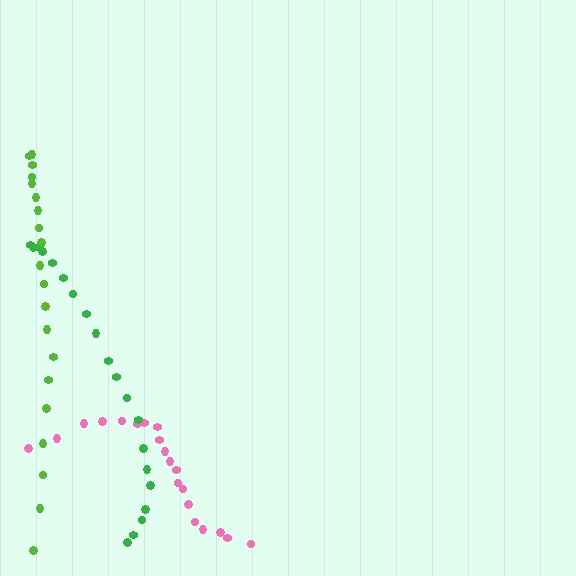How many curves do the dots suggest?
There are 3 distinct paths.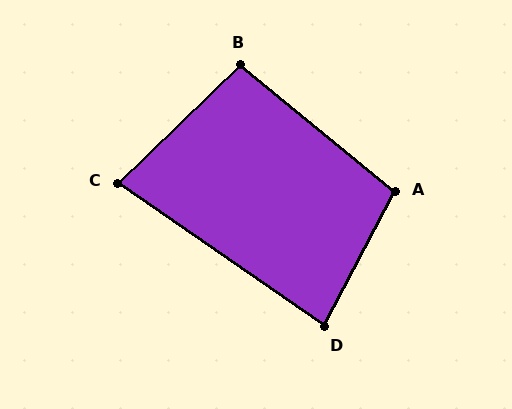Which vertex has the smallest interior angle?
C, at approximately 79 degrees.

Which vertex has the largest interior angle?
A, at approximately 101 degrees.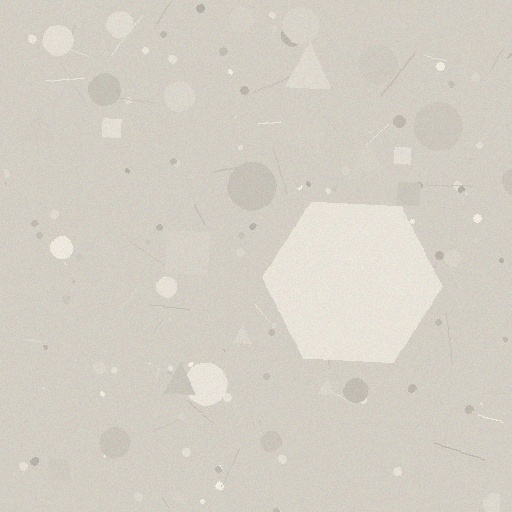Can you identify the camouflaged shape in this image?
The camouflaged shape is a hexagon.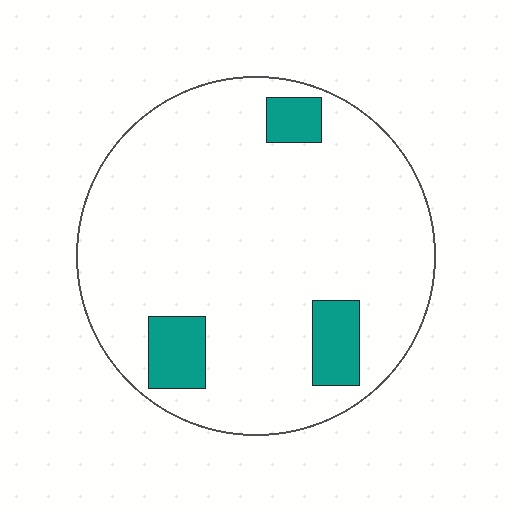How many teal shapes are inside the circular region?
3.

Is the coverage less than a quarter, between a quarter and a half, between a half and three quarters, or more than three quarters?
Less than a quarter.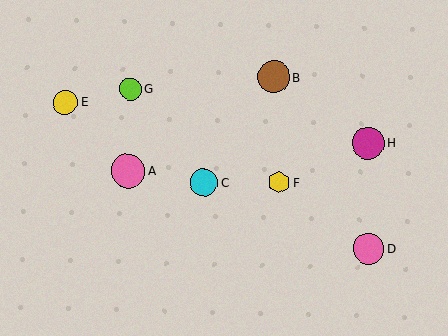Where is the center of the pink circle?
The center of the pink circle is at (128, 171).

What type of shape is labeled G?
Shape G is a lime circle.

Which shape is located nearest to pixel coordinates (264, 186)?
The yellow hexagon (labeled F) at (279, 182) is nearest to that location.